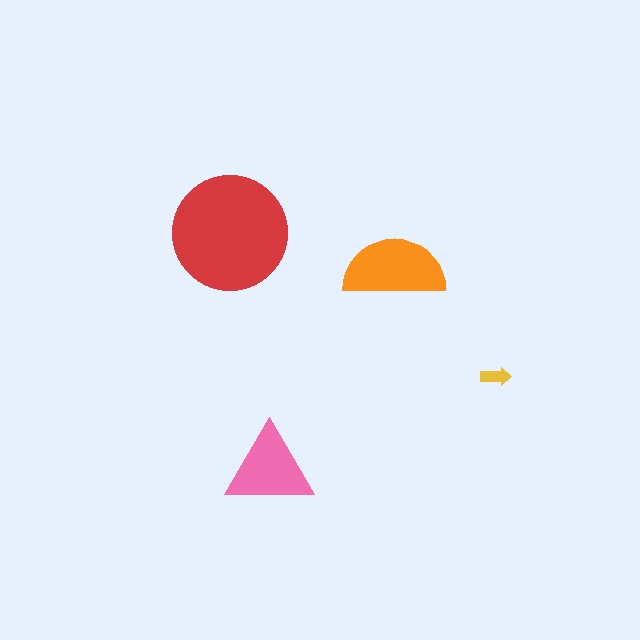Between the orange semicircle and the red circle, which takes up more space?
The red circle.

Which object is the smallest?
The yellow arrow.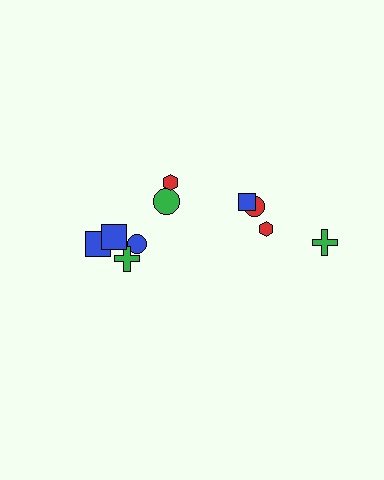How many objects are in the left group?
There are 6 objects.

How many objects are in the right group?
There are 4 objects.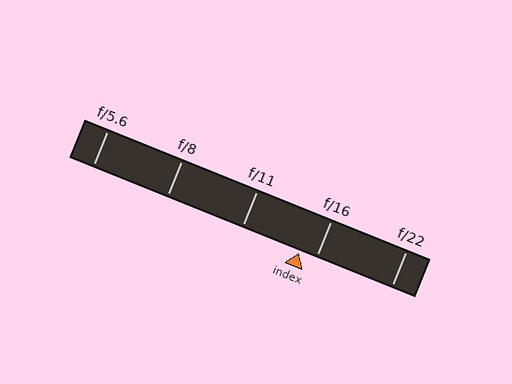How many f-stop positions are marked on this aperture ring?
There are 5 f-stop positions marked.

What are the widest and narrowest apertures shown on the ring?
The widest aperture shown is f/5.6 and the narrowest is f/22.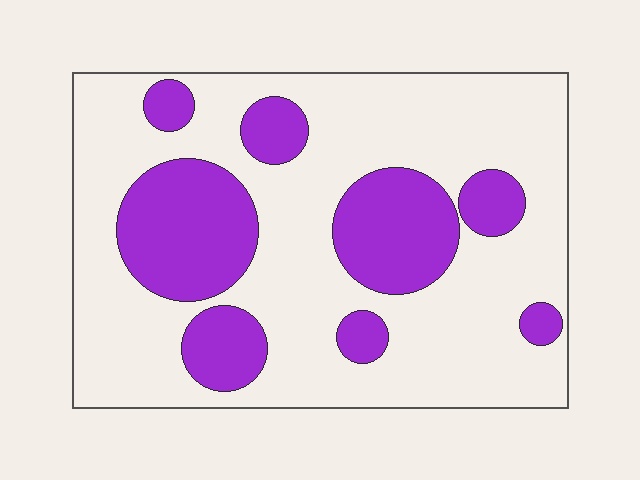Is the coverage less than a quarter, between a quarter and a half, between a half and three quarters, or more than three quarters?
Between a quarter and a half.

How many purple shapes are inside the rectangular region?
8.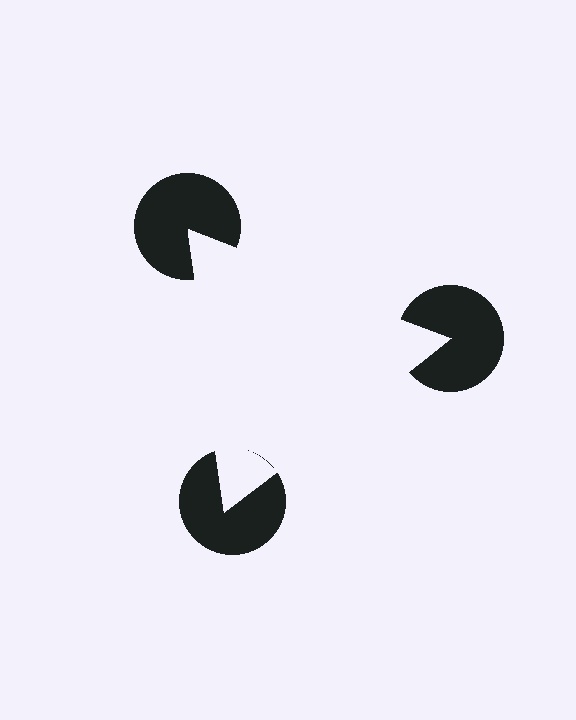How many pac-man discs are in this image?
There are 3 — one at each vertex of the illusory triangle.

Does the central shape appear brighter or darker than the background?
It typically appears slightly brighter than the background, even though no actual brightness change is drawn.